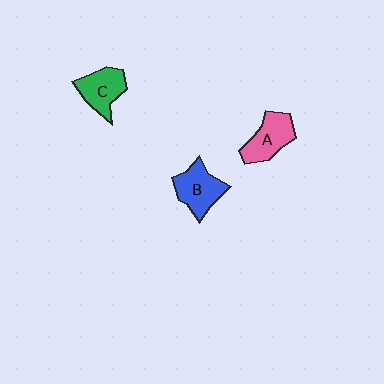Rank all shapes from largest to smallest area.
From largest to smallest: B (blue), A (pink), C (green).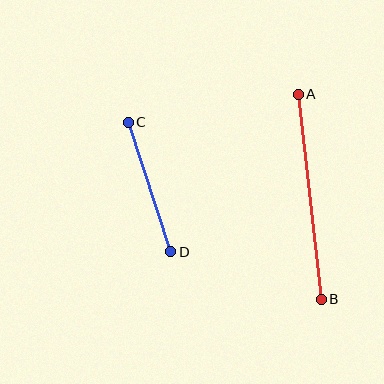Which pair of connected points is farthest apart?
Points A and B are farthest apart.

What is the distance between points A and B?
The distance is approximately 206 pixels.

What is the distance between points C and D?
The distance is approximately 136 pixels.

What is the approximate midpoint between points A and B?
The midpoint is at approximately (310, 197) pixels.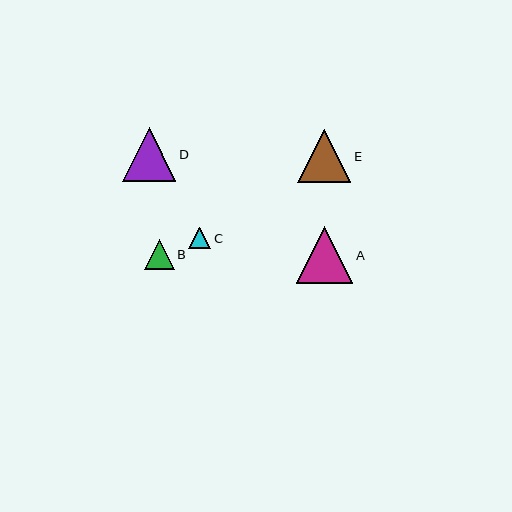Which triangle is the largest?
Triangle A is the largest with a size of approximately 57 pixels.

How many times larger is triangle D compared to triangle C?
Triangle D is approximately 2.4 times the size of triangle C.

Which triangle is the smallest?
Triangle C is the smallest with a size of approximately 22 pixels.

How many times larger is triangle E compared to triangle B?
Triangle E is approximately 1.8 times the size of triangle B.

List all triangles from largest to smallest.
From largest to smallest: A, D, E, B, C.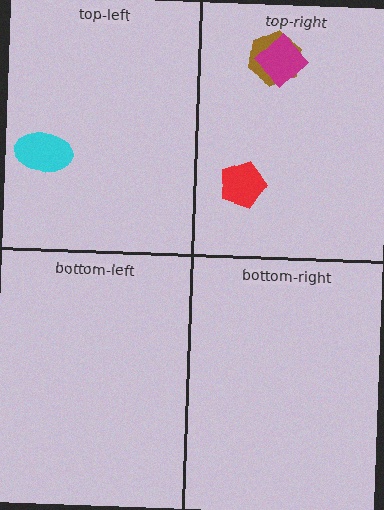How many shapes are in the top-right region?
3.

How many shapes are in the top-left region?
1.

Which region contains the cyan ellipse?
The top-left region.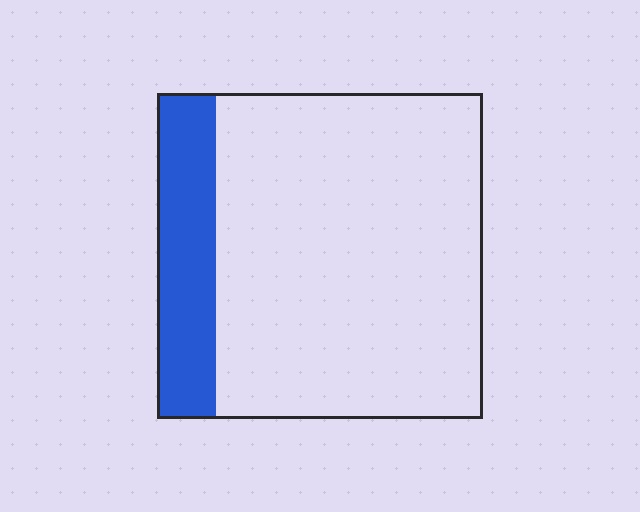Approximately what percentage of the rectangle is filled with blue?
Approximately 20%.